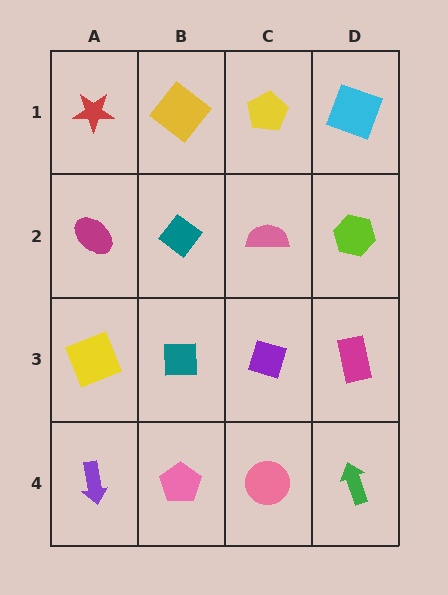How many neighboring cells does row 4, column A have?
2.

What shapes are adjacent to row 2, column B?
A yellow diamond (row 1, column B), a teal square (row 3, column B), a magenta ellipse (row 2, column A), a pink semicircle (row 2, column C).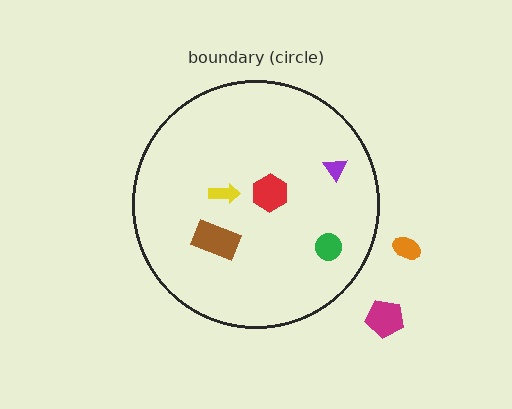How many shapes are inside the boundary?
5 inside, 2 outside.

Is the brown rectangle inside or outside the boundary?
Inside.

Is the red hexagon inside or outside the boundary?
Inside.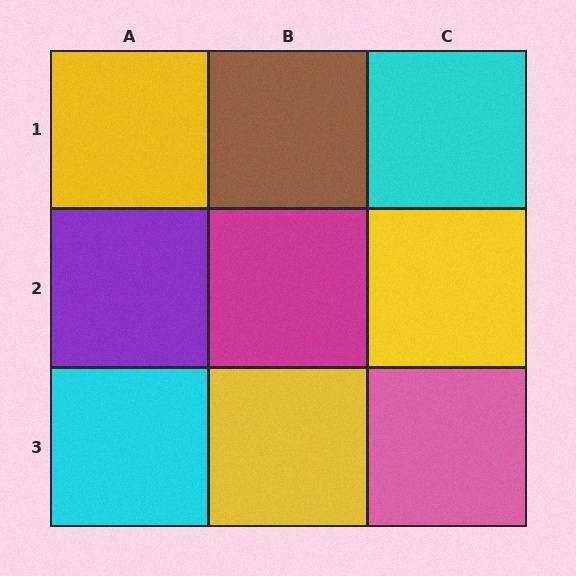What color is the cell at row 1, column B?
Brown.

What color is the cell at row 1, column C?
Cyan.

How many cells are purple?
1 cell is purple.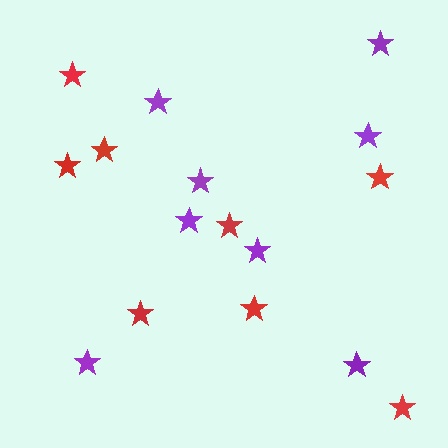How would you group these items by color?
There are 2 groups: one group of purple stars (8) and one group of red stars (8).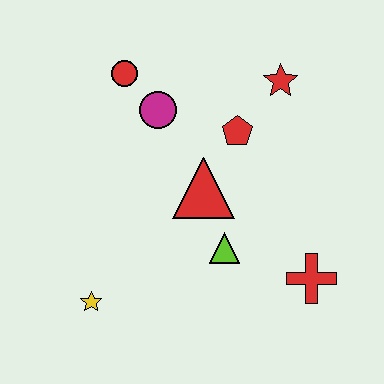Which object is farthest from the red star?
The yellow star is farthest from the red star.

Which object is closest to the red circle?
The magenta circle is closest to the red circle.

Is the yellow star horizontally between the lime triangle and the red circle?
No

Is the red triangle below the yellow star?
No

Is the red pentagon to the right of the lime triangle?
Yes